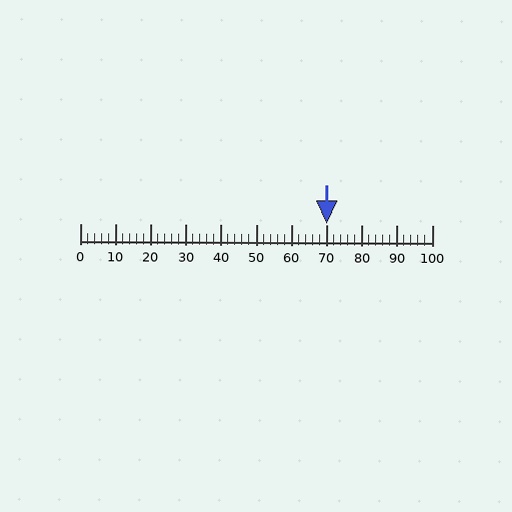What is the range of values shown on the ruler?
The ruler shows values from 0 to 100.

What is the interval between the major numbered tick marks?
The major tick marks are spaced 10 units apart.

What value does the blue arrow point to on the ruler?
The blue arrow points to approximately 70.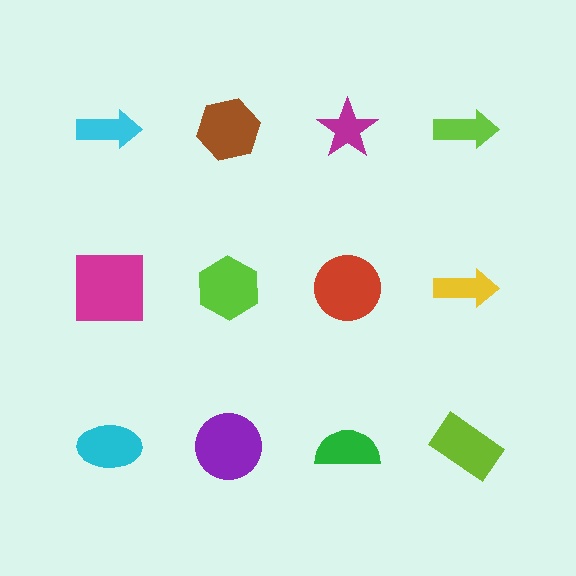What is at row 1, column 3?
A magenta star.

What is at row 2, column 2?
A lime hexagon.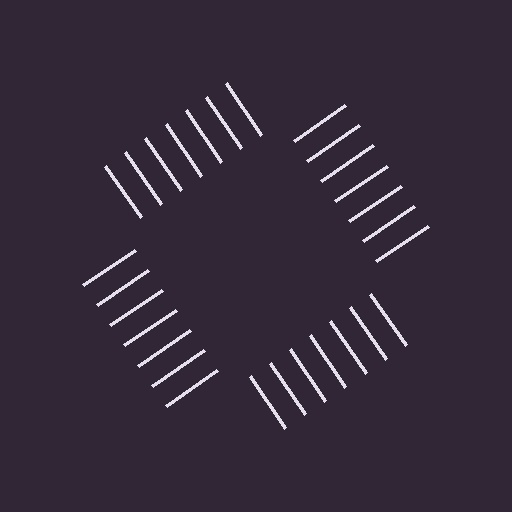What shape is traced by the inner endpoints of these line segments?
An illusory square — the line segments terminate on its edges but no continuous stroke is drawn.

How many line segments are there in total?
28 — 7 along each of the 4 edges.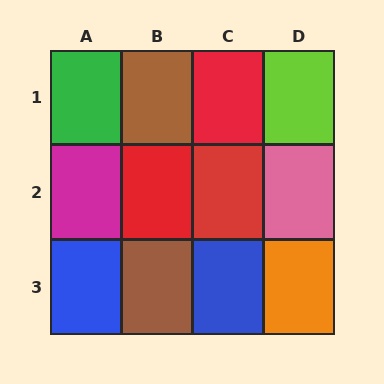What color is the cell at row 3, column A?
Blue.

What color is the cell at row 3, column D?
Orange.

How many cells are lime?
1 cell is lime.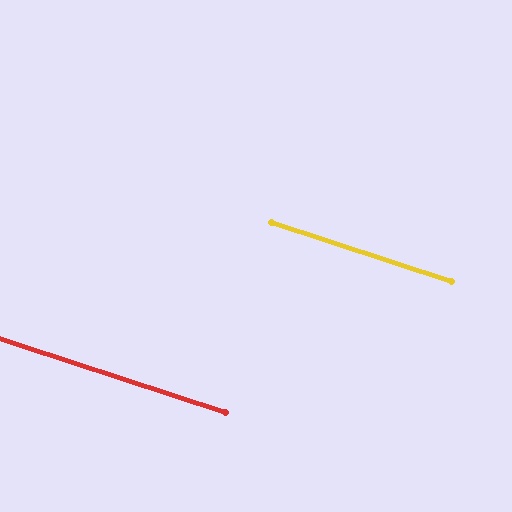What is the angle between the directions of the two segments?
Approximately 0 degrees.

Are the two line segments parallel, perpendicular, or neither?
Parallel — their directions differ by only 0.4°.